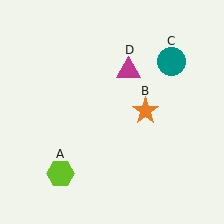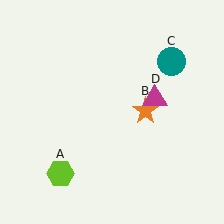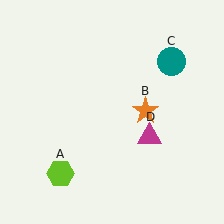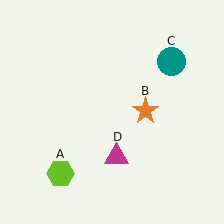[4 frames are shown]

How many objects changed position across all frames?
1 object changed position: magenta triangle (object D).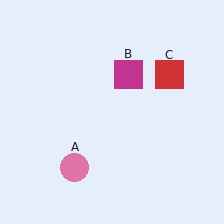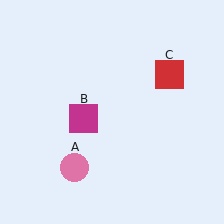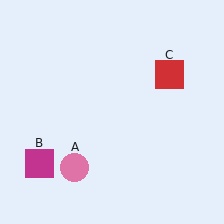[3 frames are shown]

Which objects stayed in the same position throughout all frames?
Pink circle (object A) and red square (object C) remained stationary.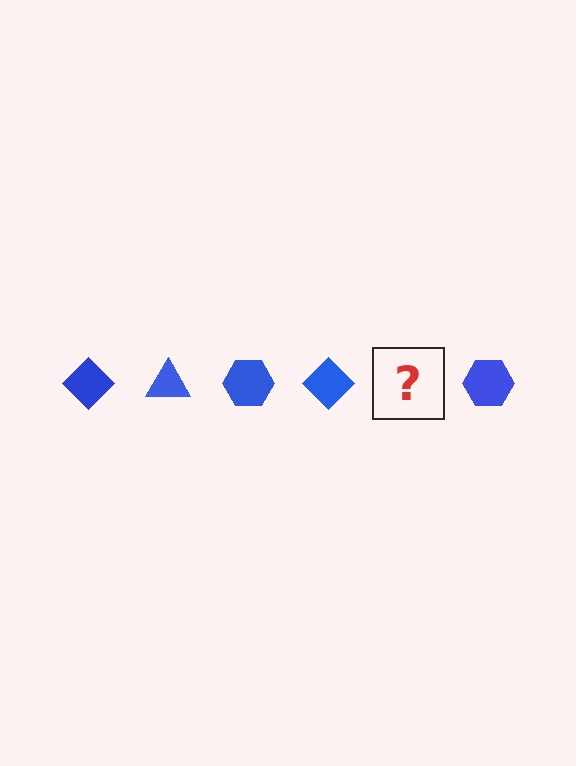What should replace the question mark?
The question mark should be replaced with a blue triangle.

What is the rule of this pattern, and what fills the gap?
The rule is that the pattern cycles through diamond, triangle, hexagon shapes in blue. The gap should be filled with a blue triangle.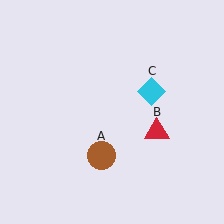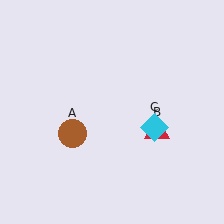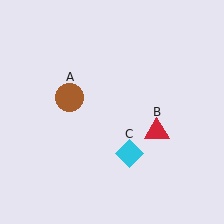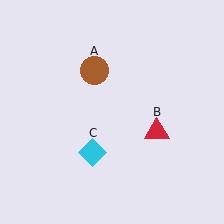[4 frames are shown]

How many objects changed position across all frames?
2 objects changed position: brown circle (object A), cyan diamond (object C).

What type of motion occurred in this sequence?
The brown circle (object A), cyan diamond (object C) rotated clockwise around the center of the scene.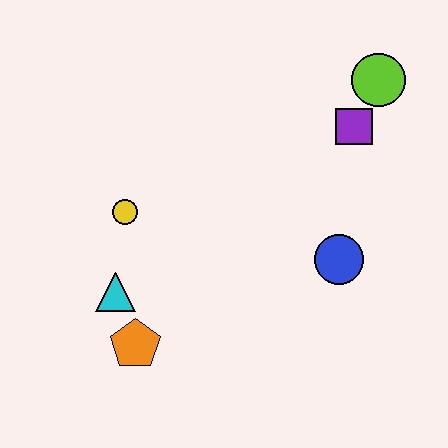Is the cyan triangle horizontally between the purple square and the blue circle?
No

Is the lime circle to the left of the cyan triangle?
No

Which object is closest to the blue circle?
The purple square is closest to the blue circle.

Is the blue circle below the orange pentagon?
No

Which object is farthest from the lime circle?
The orange pentagon is farthest from the lime circle.